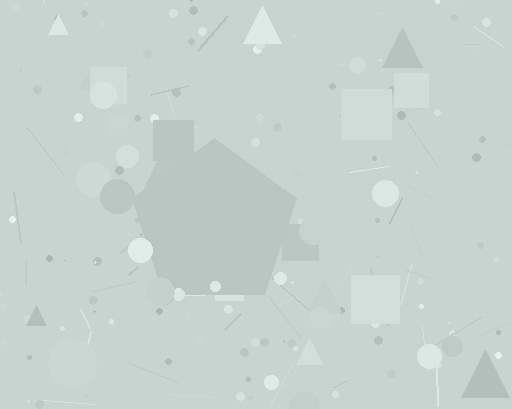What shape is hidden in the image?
A pentagon is hidden in the image.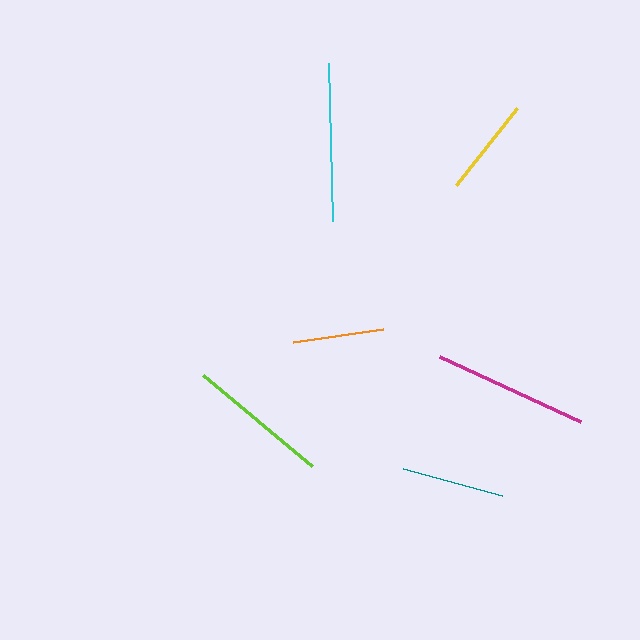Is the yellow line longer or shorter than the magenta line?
The magenta line is longer than the yellow line.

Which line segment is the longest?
The cyan line is the longest at approximately 159 pixels.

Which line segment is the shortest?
The orange line is the shortest at approximately 91 pixels.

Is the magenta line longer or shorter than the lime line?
The magenta line is longer than the lime line.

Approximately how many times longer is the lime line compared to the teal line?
The lime line is approximately 1.4 times the length of the teal line.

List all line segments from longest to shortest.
From longest to shortest: cyan, magenta, lime, teal, yellow, orange.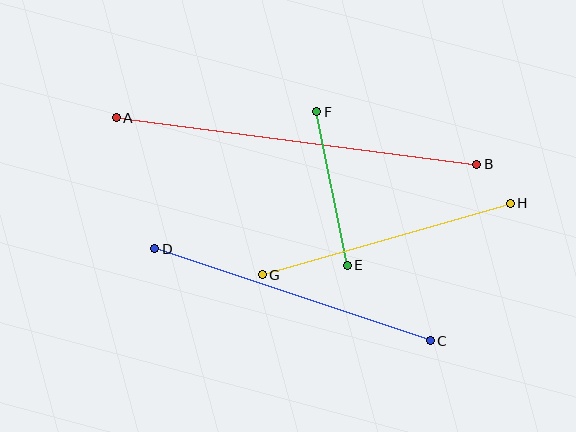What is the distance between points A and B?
The distance is approximately 363 pixels.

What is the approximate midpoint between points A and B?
The midpoint is at approximately (296, 141) pixels.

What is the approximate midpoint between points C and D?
The midpoint is at approximately (293, 295) pixels.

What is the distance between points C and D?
The distance is approximately 291 pixels.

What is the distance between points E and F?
The distance is approximately 157 pixels.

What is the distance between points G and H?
The distance is approximately 258 pixels.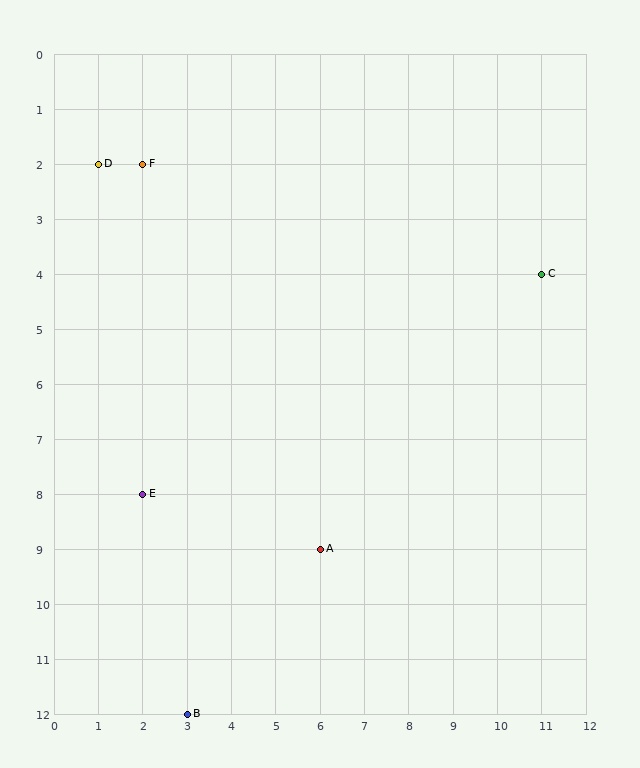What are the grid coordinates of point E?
Point E is at grid coordinates (2, 8).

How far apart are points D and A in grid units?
Points D and A are 5 columns and 7 rows apart (about 8.6 grid units diagonally).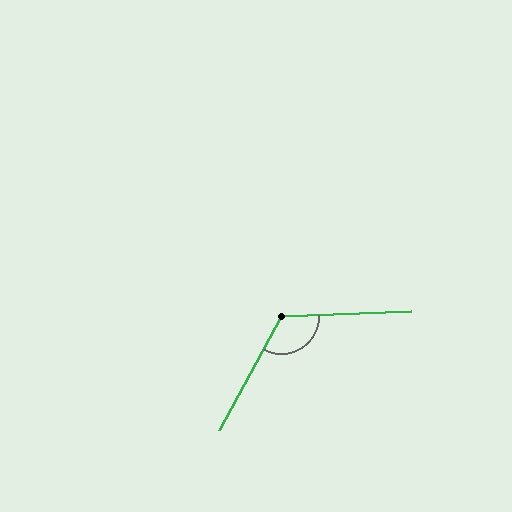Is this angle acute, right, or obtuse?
It is obtuse.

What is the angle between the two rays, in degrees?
Approximately 121 degrees.